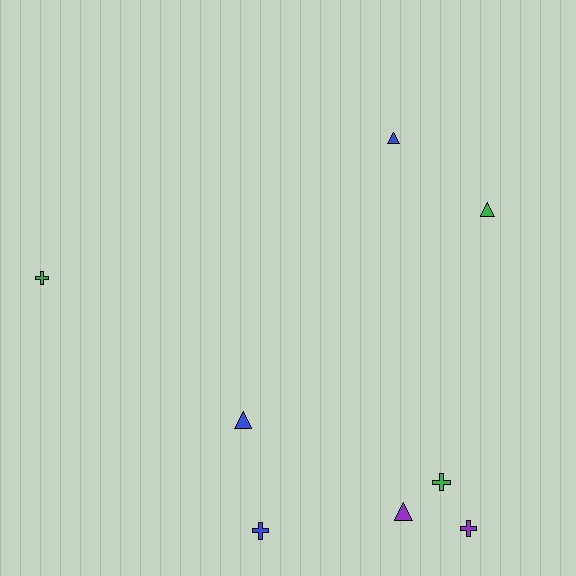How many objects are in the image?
There are 8 objects.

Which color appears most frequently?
Blue, with 3 objects.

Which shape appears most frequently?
Triangle, with 4 objects.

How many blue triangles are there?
There are 2 blue triangles.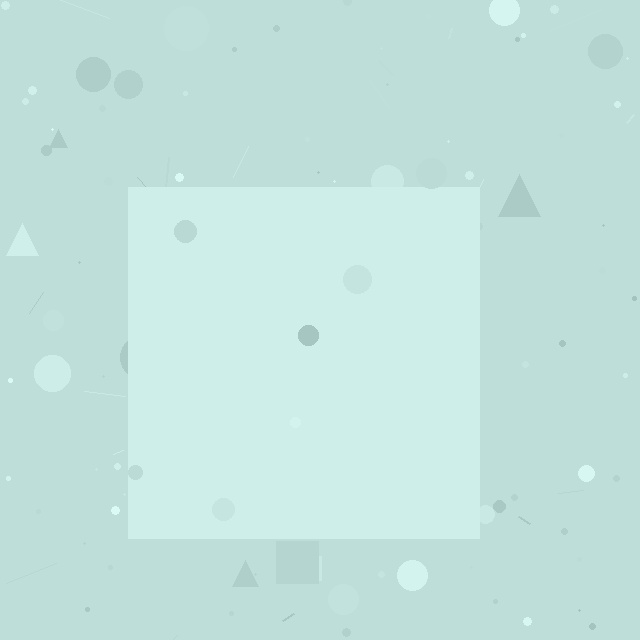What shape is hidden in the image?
A square is hidden in the image.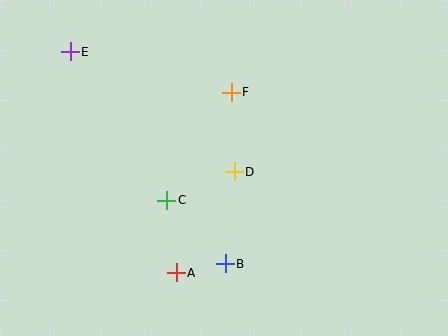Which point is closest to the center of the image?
Point D at (234, 172) is closest to the center.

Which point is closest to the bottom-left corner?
Point A is closest to the bottom-left corner.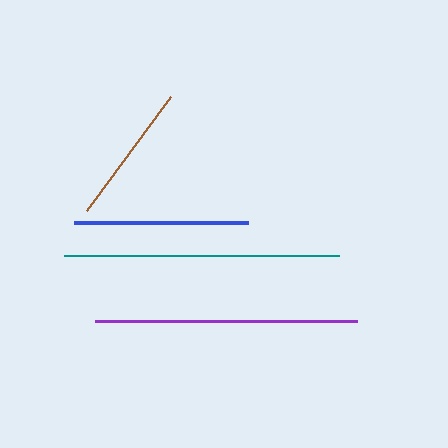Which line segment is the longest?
The teal line is the longest at approximately 275 pixels.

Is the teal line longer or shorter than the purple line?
The teal line is longer than the purple line.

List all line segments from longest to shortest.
From longest to shortest: teal, purple, blue, brown.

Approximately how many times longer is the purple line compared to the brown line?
The purple line is approximately 1.9 times the length of the brown line.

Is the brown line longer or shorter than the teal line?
The teal line is longer than the brown line.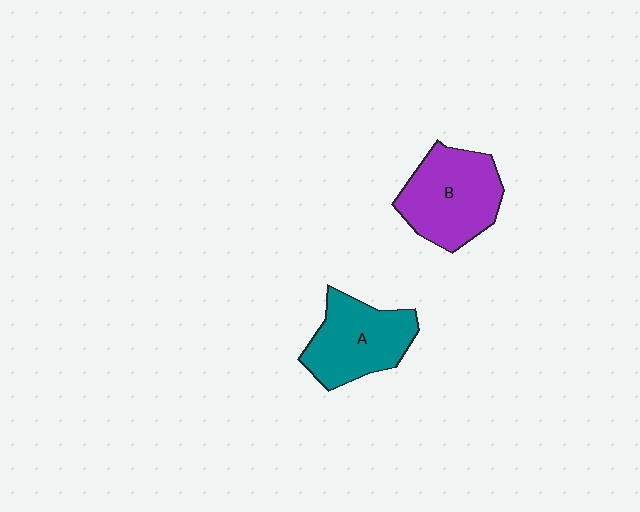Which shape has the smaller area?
Shape A (teal).